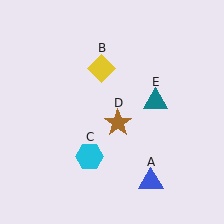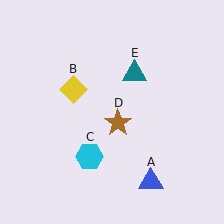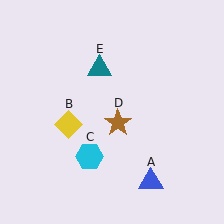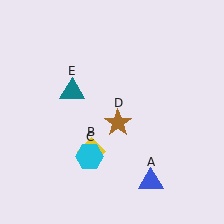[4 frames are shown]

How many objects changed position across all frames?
2 objects changed position: yellow diamond (object B), teal triangle (object E).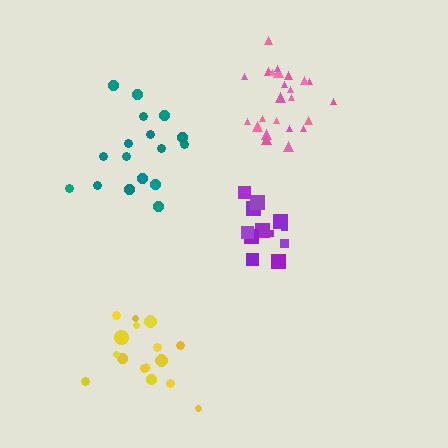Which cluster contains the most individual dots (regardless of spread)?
Pink (24).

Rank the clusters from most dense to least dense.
pink, purple, teal, yellow.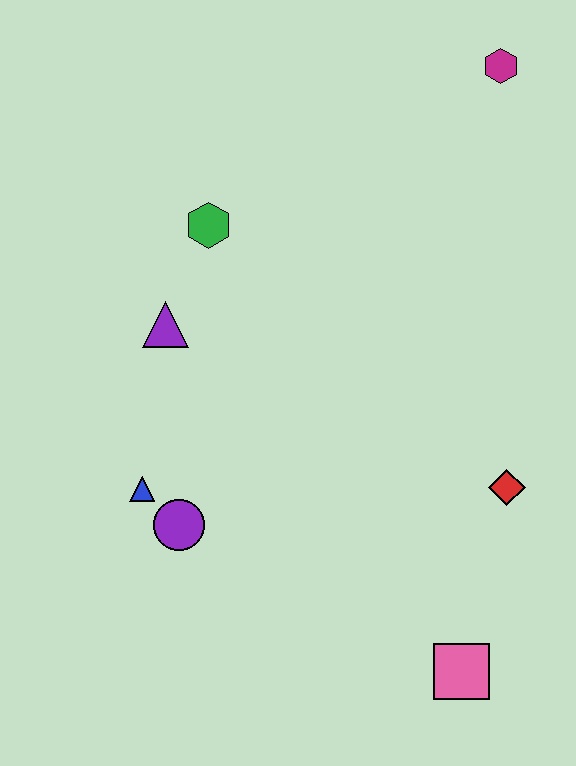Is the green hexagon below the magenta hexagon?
Yes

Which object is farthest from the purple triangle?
The pink square is farthest from the purple triangle.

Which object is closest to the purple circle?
The blue triangle is closest to the purple circle.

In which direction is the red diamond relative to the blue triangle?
The red diamond is to the right of the blue triangle.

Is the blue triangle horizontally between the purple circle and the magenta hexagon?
No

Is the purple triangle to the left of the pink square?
Yes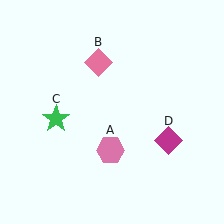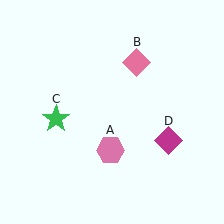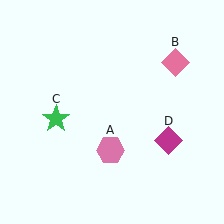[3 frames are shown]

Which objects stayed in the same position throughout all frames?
Pink hexagon (object A) and green star (object C) and magenta diamond (object D) remained stationary.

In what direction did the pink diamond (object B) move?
The pink diamond (object B) moved right.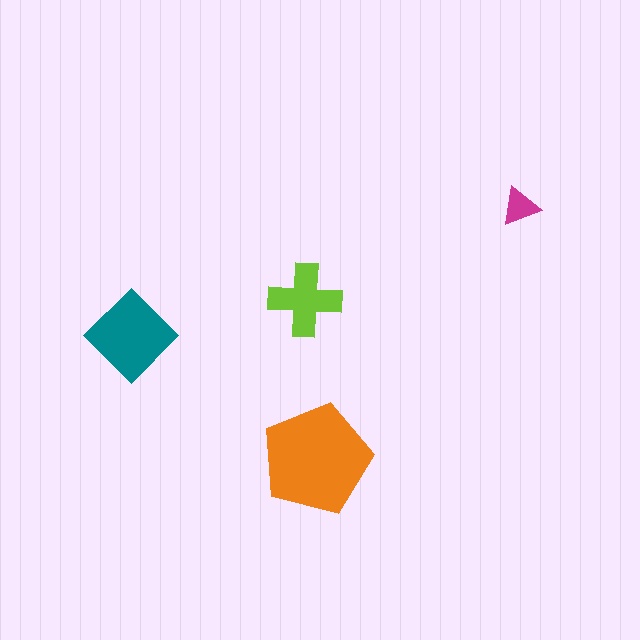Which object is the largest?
The orange pentagon.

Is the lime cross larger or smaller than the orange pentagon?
Smaller.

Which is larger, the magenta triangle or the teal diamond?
The teal diamond.